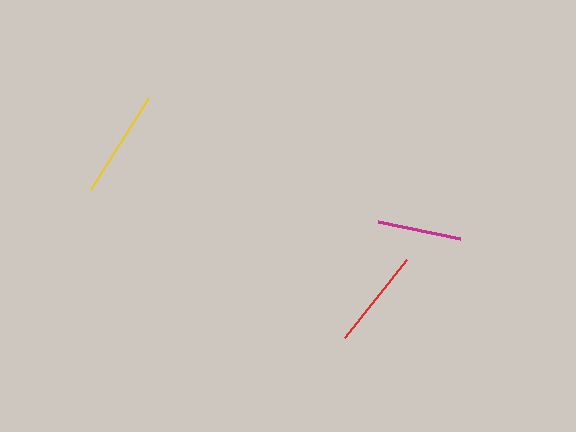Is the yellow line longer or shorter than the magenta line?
The yellow line is longer than the magenta line.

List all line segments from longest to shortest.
From longest to shortest: yellow, red, magenta.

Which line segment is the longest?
The yellow line is the longest at approximately 109 pixels.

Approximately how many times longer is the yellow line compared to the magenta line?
The yellow line is approximately 1.3 times the length of the magenta line.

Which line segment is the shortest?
The magenta line is the shortest at approximately 84 pixels.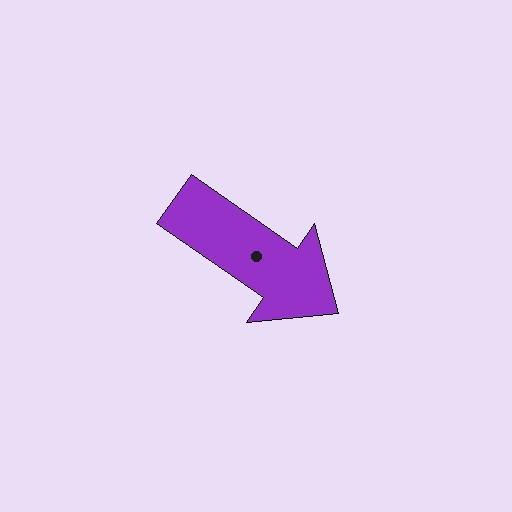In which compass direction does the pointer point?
Southeast.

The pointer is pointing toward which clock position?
Roughly 4 o'clock.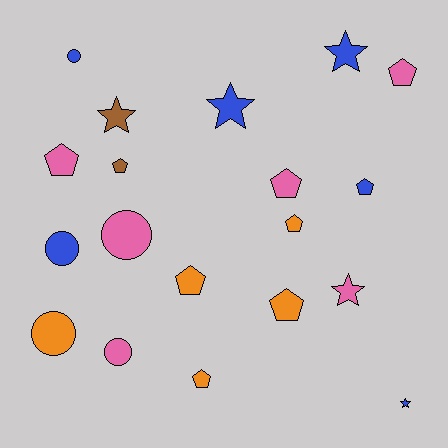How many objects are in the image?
There are 19 objects.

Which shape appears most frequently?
Pentagon, with 9 objects.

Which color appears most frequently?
Pink, with 6 objects.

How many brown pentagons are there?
There is 1 brown pentagon.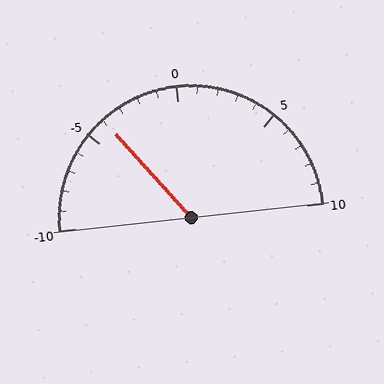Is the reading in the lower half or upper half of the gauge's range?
The reading is in the lower half of the range (-10 to 10).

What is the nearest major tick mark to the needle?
The nearest major tick mark is -5.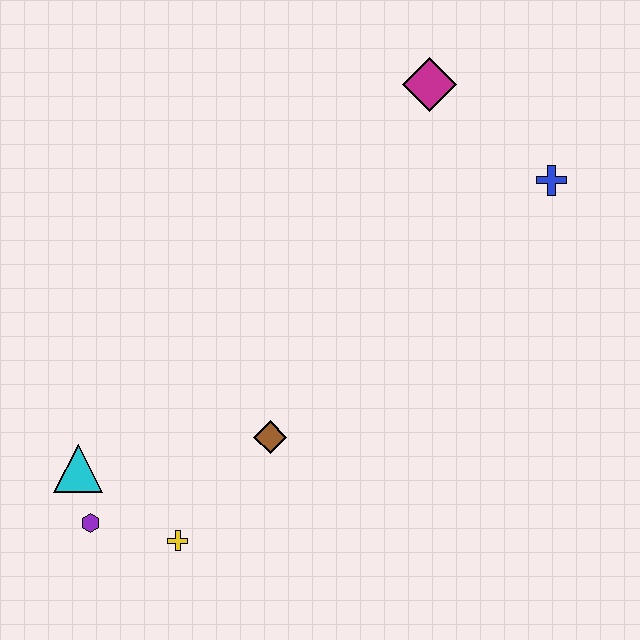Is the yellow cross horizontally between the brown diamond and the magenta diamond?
No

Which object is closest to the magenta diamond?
The blue cross is closest to the magenta diamond.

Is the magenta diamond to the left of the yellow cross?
No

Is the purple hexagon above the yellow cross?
Yes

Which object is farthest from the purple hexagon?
The blue cross is farthest from the purple hexagon.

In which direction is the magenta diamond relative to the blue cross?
The magenta diamond is to the left of the blue cross.